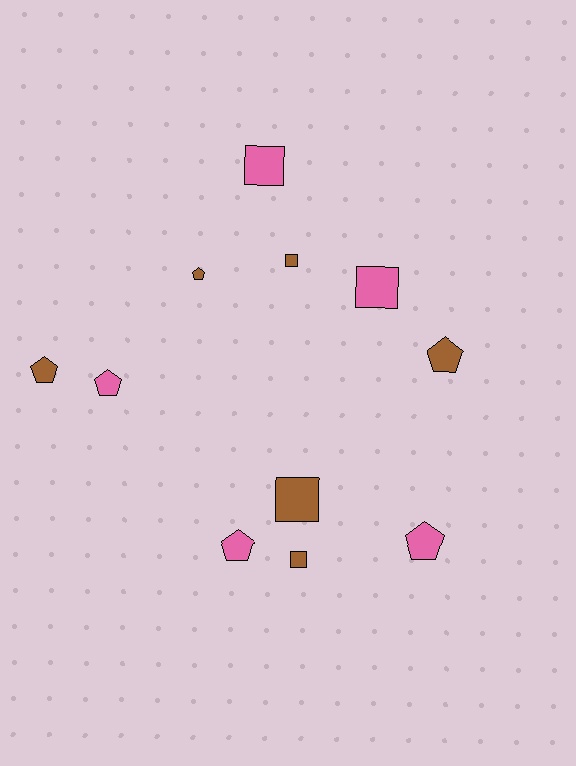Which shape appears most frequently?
Pentagon, with 6 objects.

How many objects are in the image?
There are 11 objects.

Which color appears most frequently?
Brown, with 6 objects.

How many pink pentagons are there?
There are 3 pink pentagons.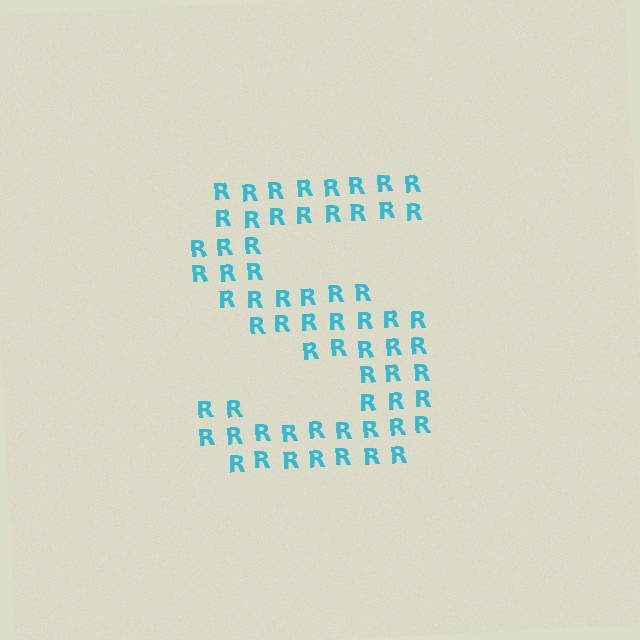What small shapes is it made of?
It is made of small letter R's.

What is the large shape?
The large shape is the letter S.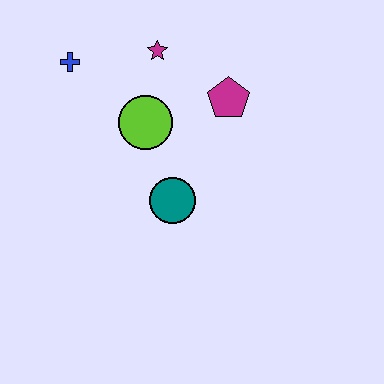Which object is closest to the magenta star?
The lime circle is closest to the magenta star.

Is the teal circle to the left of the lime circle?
No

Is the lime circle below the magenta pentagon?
Yes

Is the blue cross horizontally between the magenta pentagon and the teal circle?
No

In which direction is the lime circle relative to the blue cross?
The lime circle is to the right of the blue cross.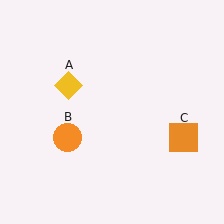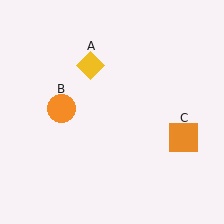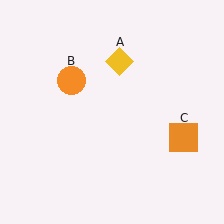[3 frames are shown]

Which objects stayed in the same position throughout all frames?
Orange square (object C) remained stationary.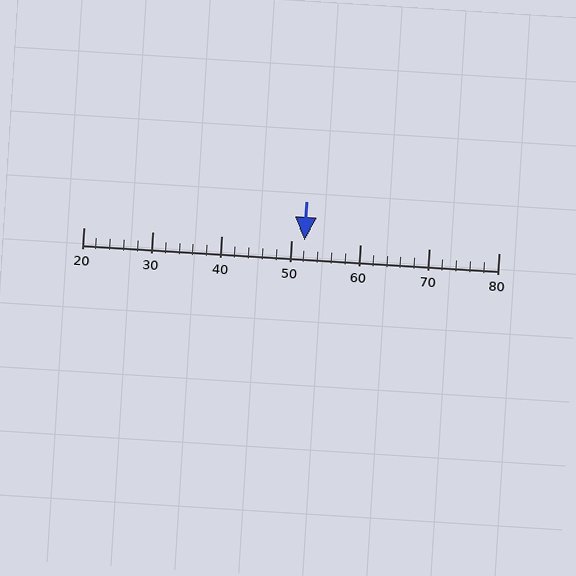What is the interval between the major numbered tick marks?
The major tick marks are spaced 10 units apart.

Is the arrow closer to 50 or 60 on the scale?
The arrow is closer to 50.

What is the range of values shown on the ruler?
The ruler shows values from 20 to 80.